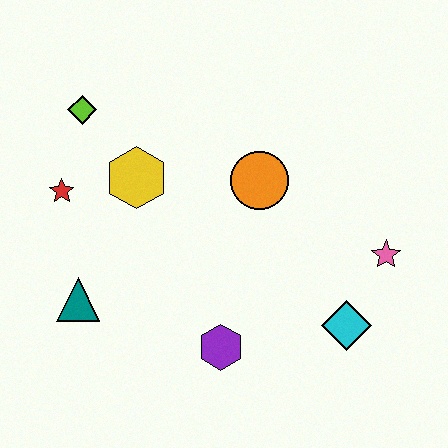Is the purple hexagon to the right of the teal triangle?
Yes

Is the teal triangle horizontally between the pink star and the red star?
Yes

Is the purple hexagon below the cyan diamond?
Yes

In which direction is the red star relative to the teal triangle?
The red star is above the teal triangle.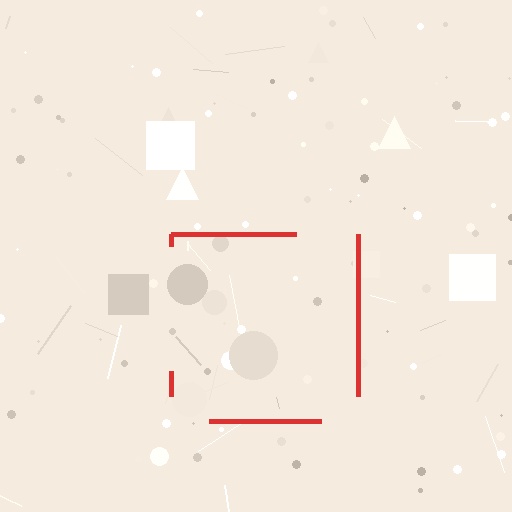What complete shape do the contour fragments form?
The contour fragments form a square.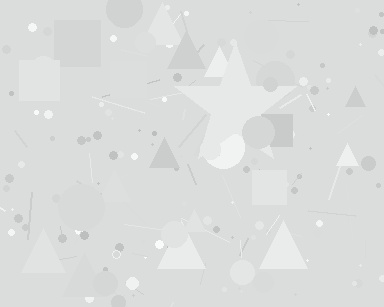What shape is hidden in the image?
A star is hidden in the image.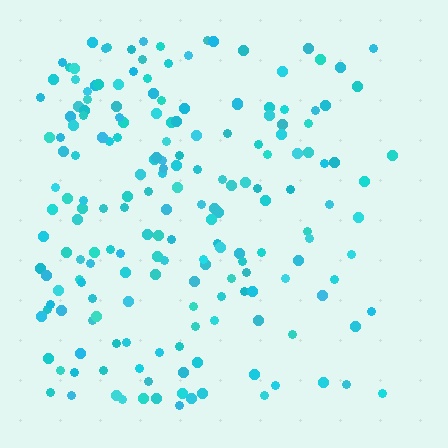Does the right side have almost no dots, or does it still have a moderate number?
Still a moderate number, just noticeably fewer than the left.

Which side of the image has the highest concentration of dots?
The left.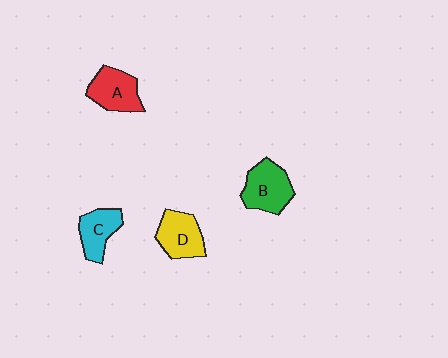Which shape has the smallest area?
Shape C (cyan).